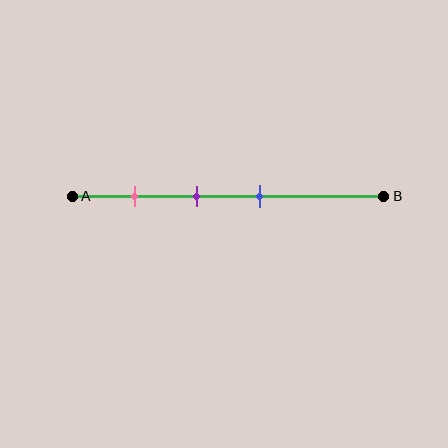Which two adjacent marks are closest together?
The purple and blue marks are the closest adjacent pair.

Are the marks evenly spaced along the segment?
Yes, the marks are approximately evenly spaced.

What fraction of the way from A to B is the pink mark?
The pink mark is approximately 20% (0.2) of the way from A to B.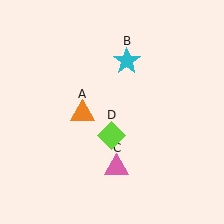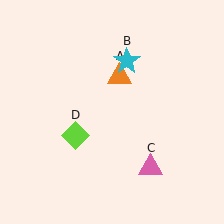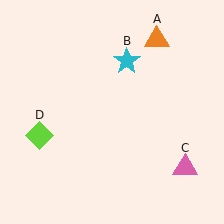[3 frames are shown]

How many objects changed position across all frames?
3 objects changed position: orange triangle (object A), pink triangle (object C), lime diamond (object D).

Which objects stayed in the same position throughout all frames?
Cyan star (object B) remained stationary.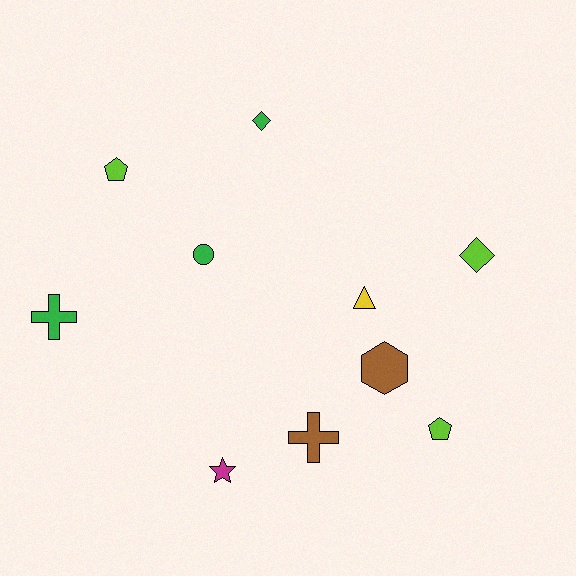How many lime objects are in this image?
There are 3 lime objects.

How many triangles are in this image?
There is 1 triangle.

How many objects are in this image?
There are 10 objects.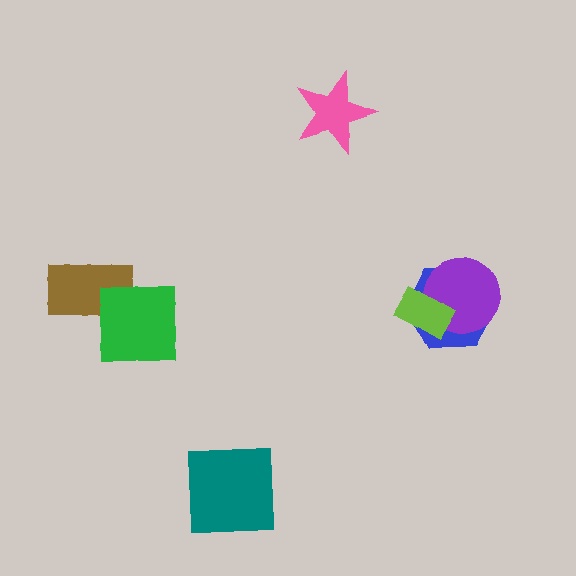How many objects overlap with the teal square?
0 objects overlap with the teal square.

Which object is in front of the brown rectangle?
The green square is in front of the brown rectangle.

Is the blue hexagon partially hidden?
Yes, it is partially covered by another shape.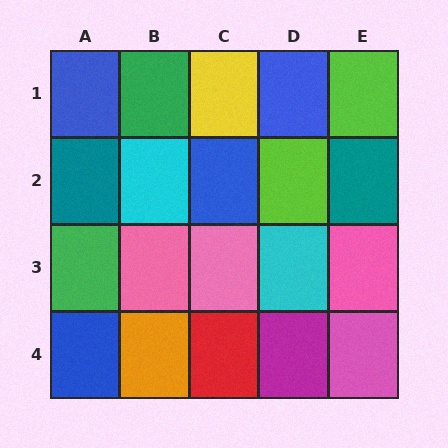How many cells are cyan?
2 cells are cyan.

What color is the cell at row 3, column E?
Pink.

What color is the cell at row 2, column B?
Cyan.